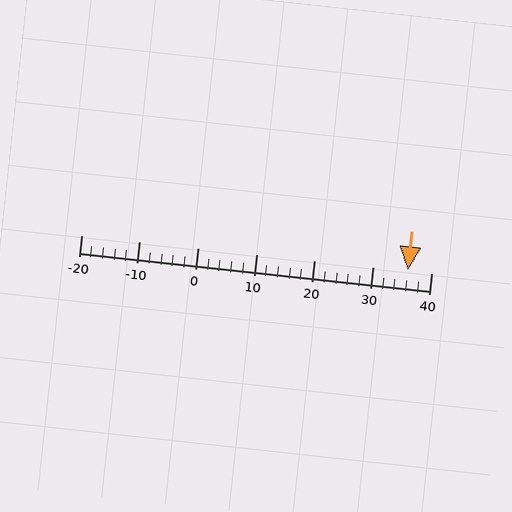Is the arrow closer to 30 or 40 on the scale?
The arrow is closer to 40.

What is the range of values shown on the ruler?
The ruler shows values from -20 to 40.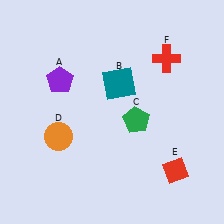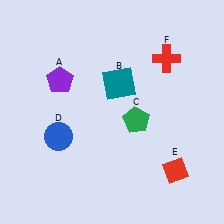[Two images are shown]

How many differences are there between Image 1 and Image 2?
There is 1 difference between the two images.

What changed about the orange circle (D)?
In Image 1, D is orange. In Image 2, it changed to blue.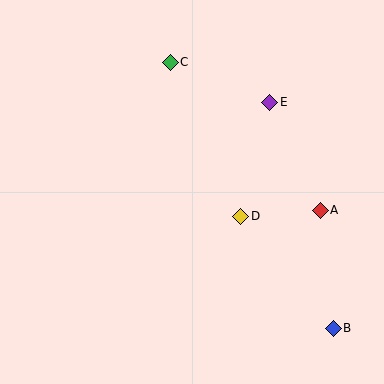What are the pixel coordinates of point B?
Point B is at (333, 328).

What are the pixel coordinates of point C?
Point C is at (170, 62).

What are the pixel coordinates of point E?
Point E is at (270, 102).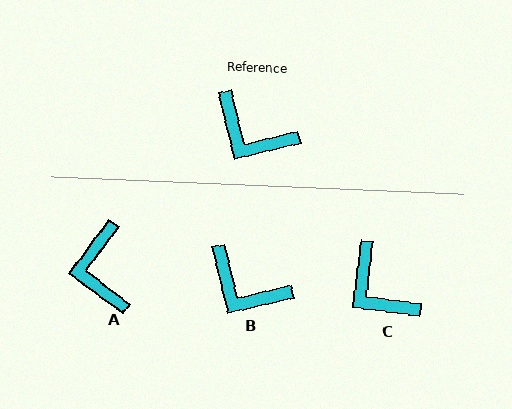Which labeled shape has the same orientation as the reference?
B.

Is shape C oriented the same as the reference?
No, it is off by about 20 degrees.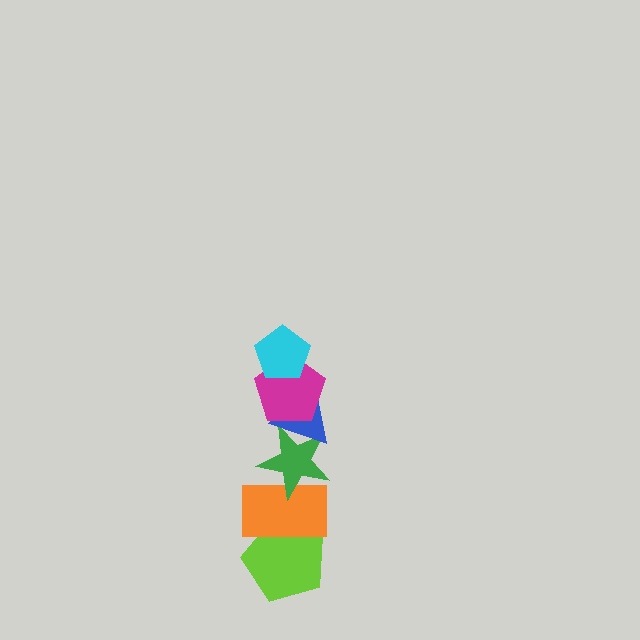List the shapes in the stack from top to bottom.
From top to bottom: the cyan pentagon, the magenta pentagon, the blue triangle, the green star, the orange rectangle, the lime pentagon.